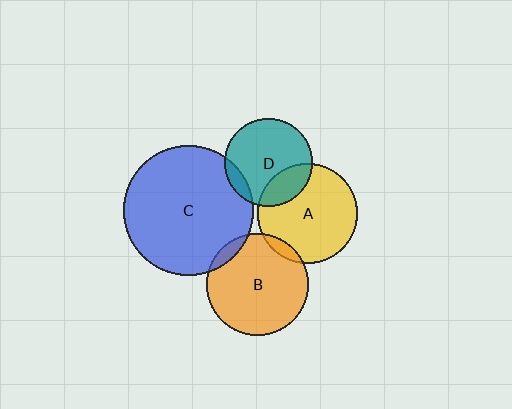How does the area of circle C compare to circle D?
Approximately 2.2 times.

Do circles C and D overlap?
Yes.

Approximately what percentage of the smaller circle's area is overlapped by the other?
Approximately 10%.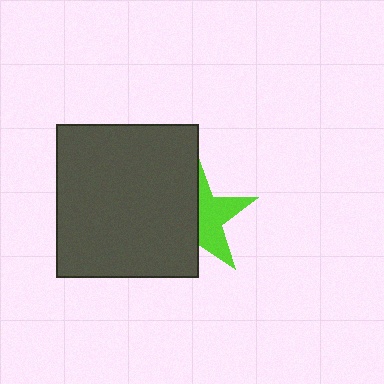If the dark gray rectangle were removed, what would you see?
You would see the complete lime star.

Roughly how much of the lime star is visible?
About half of it is visible (roughly 45%).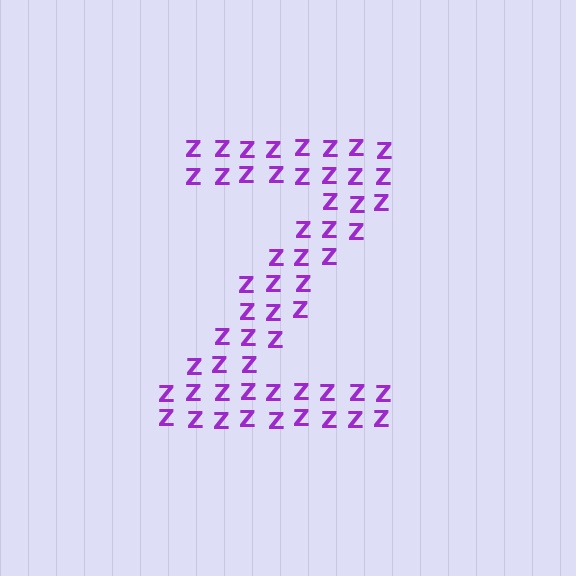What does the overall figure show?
The overall figure shows the letter Z.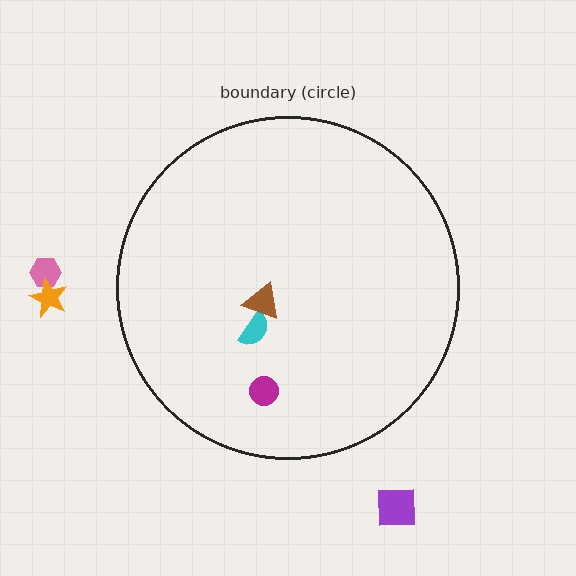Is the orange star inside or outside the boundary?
Outside.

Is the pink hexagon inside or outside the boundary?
Outside.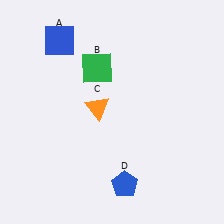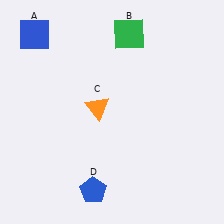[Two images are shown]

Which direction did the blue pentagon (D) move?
The blue pentagon (D) moved left.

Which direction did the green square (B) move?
The green square (B) moved up.